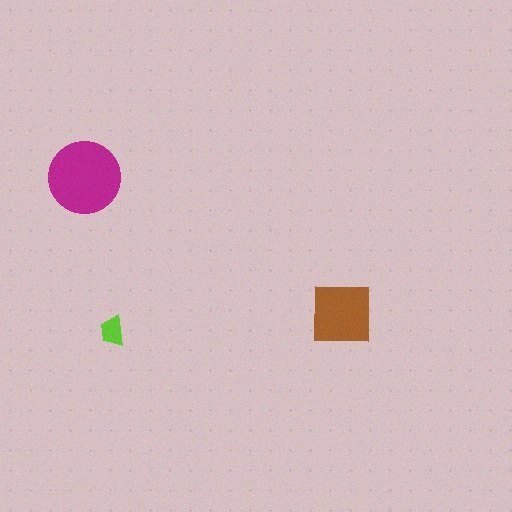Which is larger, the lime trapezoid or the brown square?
The brown square.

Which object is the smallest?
The lime trapezoid.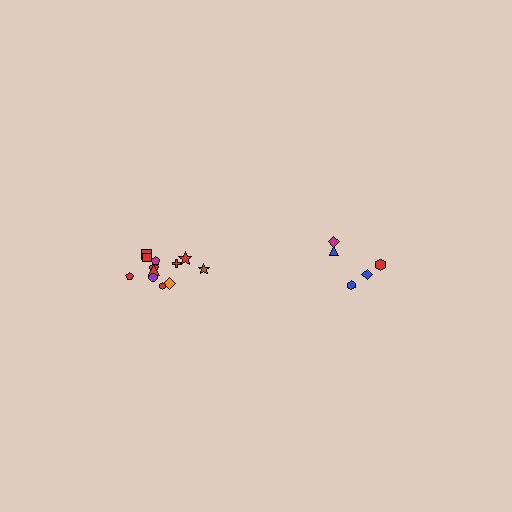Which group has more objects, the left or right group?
The left group.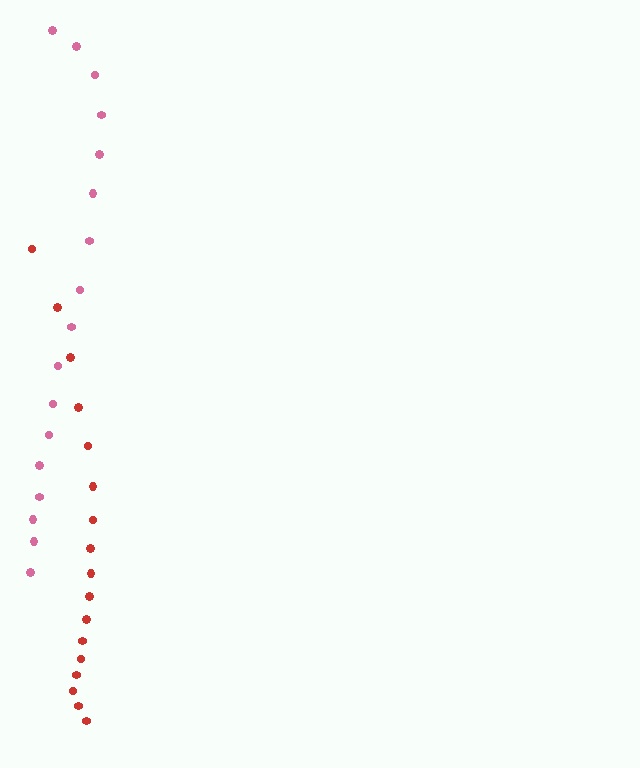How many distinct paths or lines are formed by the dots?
There are 2 distinct paths.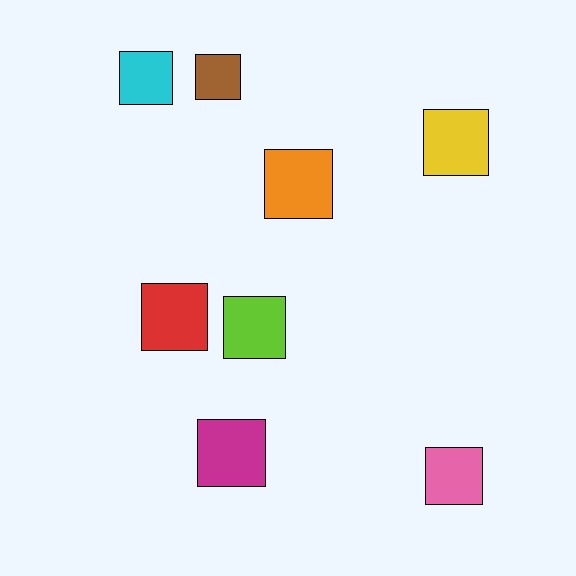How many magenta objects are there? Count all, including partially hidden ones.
There is 1 magenta object.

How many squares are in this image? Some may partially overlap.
There are 8 squares.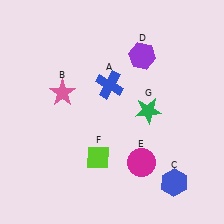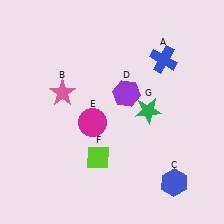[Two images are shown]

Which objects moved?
The objects that moved are: the blue cross (A), the purple hexagon (D), the magenta circle (E).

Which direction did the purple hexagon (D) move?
The purple hexagon (D) moved down.